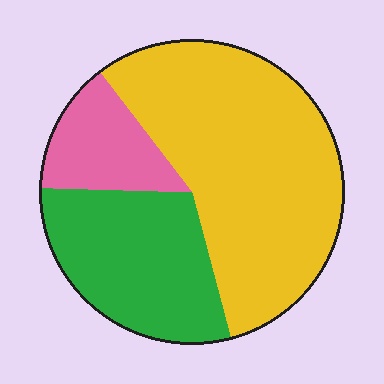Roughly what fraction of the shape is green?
Green takes up about one third (1/3) of the shape.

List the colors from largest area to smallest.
From largest to smallest: yellow, green, pink.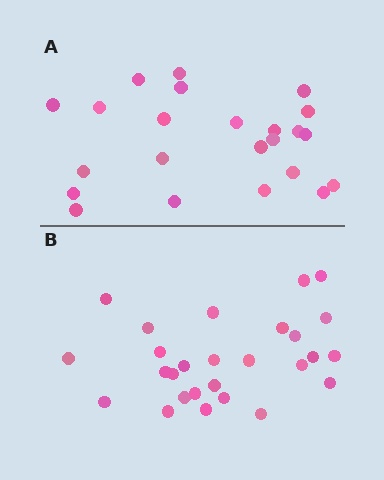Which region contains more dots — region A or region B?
Region B (the bottom region) has more dots.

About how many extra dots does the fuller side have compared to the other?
Region B has about 4 more dots than region A.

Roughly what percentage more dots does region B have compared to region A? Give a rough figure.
About 15% more.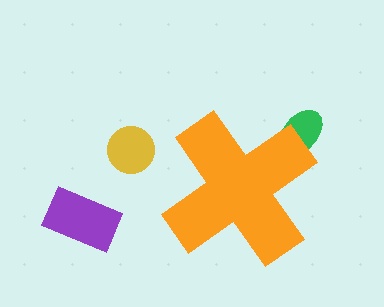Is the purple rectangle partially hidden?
No, the purple rectangle is fully visible.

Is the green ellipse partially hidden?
Yes, the green ellipse is partially hidden behind the orange cross.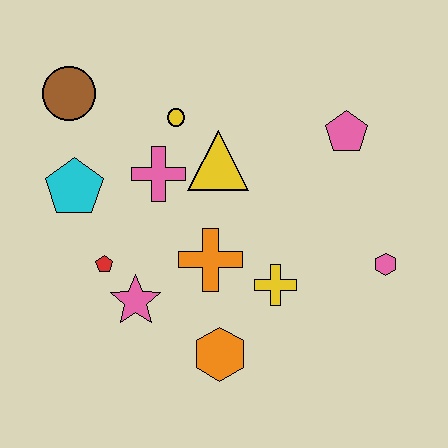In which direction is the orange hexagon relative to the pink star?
The orange hexagon is to the right of the pink star.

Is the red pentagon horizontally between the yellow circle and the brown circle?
Yes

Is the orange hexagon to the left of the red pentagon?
No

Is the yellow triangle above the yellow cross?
Yes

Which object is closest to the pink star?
The red pentagon is closest to the pink star.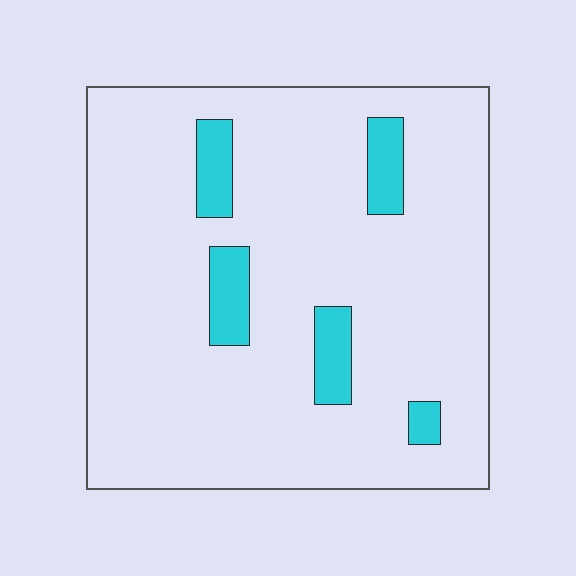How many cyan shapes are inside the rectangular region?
5.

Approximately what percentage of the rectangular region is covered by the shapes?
Approximately 10%.